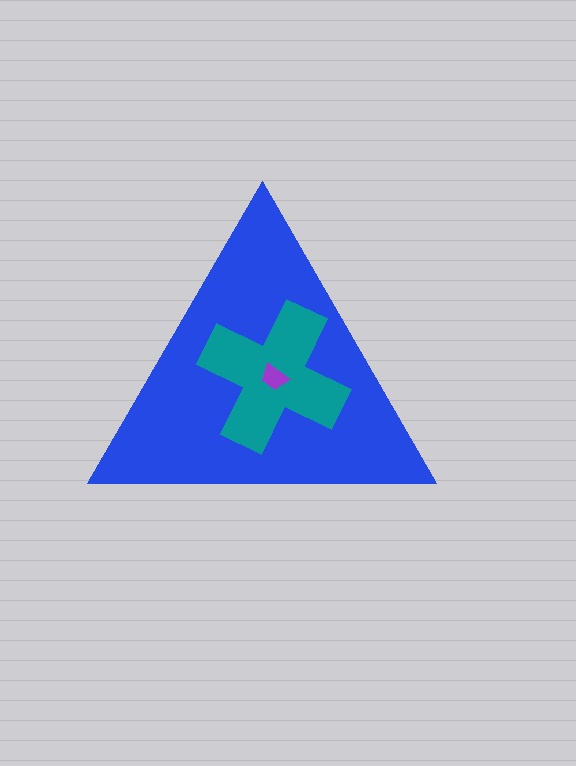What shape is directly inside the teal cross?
The purple trapezoid.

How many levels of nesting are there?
3.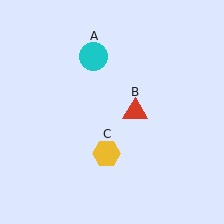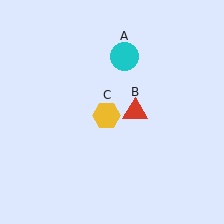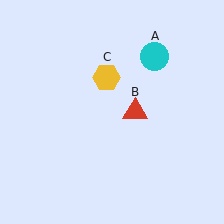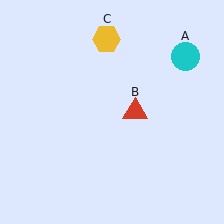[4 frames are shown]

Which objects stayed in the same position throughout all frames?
Red triangle (object B) remained stationary.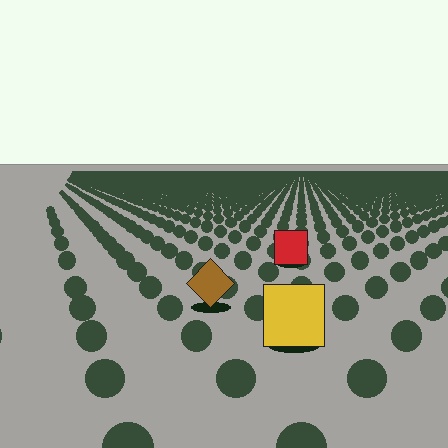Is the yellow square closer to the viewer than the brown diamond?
Yes. The yellow square is closer — you can tell from the texture gradient: the ground texture is coarser near it.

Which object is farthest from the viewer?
The red square is farthest from the viewer. It appears smaller and the ground texture around it is denser.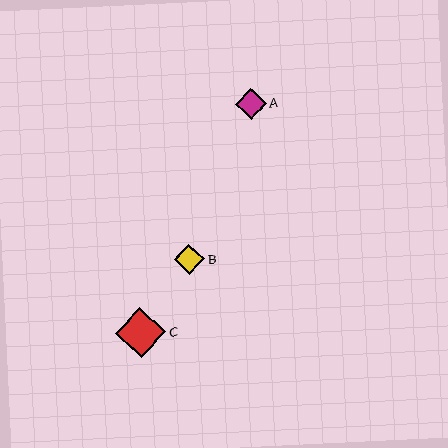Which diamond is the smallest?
Diamond B is the smallest with a size of approximately 30 pixels.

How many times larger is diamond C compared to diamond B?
Diamond C is approximately 1.7 times the size of diamond B.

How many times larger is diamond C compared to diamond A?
Diamond C is approximately 1.6 times the size of diamond A.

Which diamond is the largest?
Diamond C is the largest with a size of approximately 50 pixels.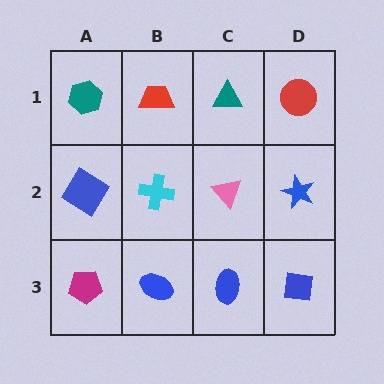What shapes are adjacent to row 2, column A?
A teal hexagon (row 1, column A), a magenta pentagon (row 3, column A), a cyan cross (row 2, column B).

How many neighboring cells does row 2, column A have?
3.